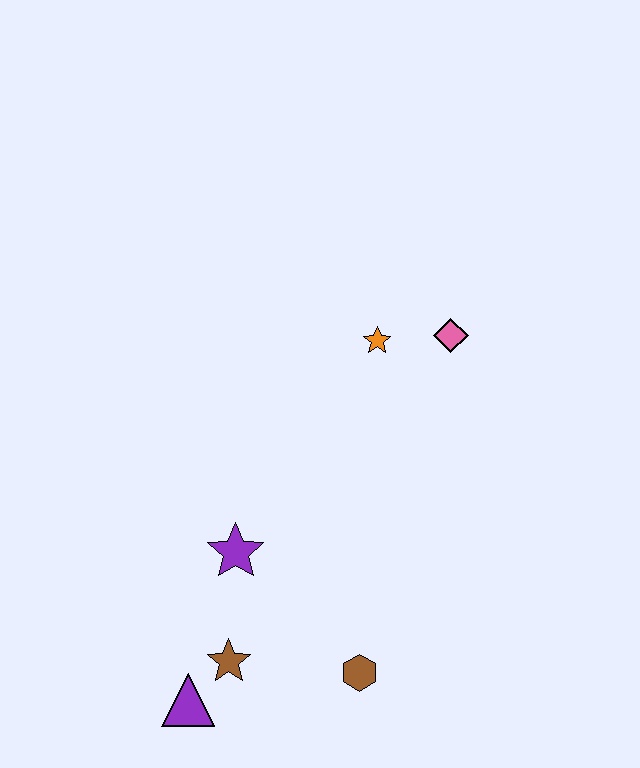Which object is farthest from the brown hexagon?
The pink diamond is farthest from the brown hexagon.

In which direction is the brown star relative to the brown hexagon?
The brown star is to the left of the brown hexagon.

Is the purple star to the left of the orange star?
Yes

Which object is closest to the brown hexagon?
The brown star is closest to the brown hexagon.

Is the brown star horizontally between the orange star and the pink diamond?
No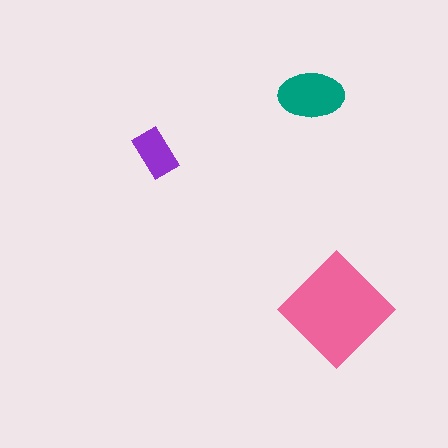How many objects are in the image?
There are 3 objects in the image.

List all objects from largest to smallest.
The pink diamond, the teal ellipse, the purple rectangle.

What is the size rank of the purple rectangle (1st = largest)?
3rd.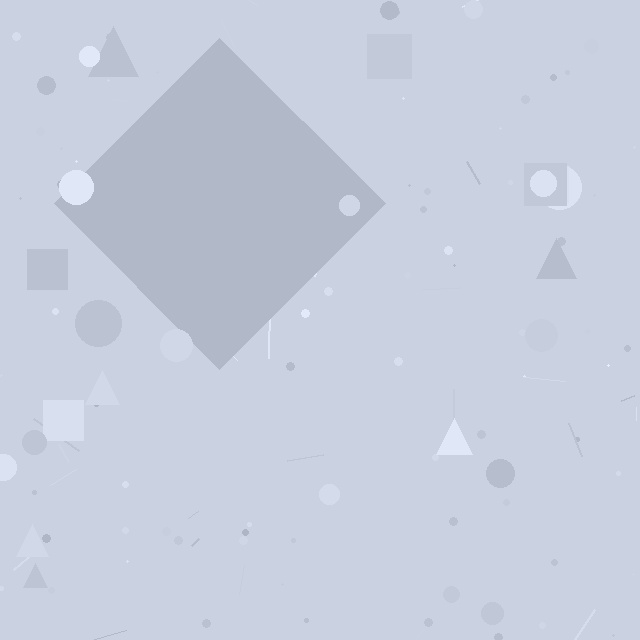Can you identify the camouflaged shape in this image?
The camouflaged shape is a diamond.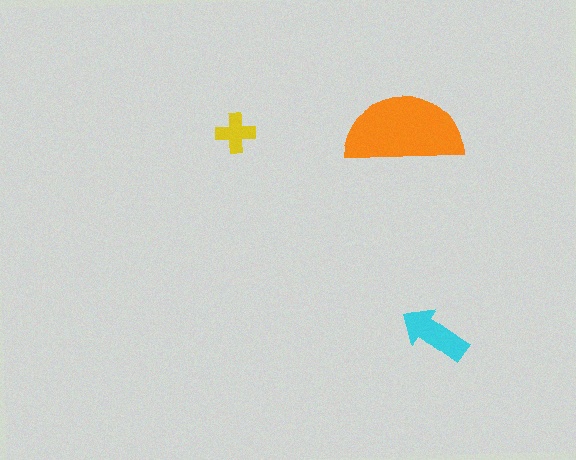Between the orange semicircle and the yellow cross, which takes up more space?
The orange semicircle.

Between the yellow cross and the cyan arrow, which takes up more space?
The cyan arrow.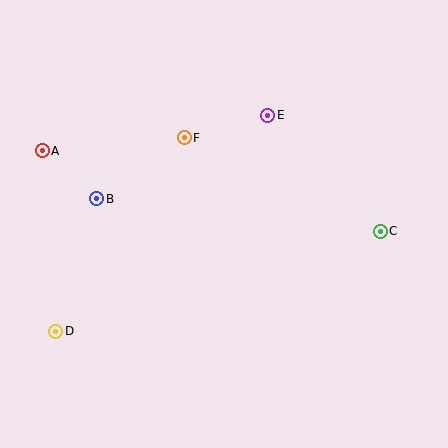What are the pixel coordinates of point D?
Point D is at (56, 331).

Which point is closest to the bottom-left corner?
Point D is closest to the bottom-left corner.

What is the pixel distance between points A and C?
The distance between A and C is 347 pixels.